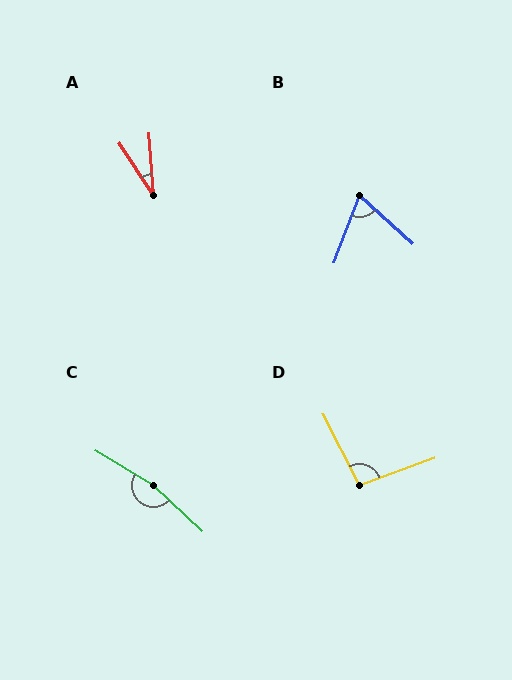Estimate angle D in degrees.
Approximately 97 degrees.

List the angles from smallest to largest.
A (28°), B (69°), D (97°), C (167°).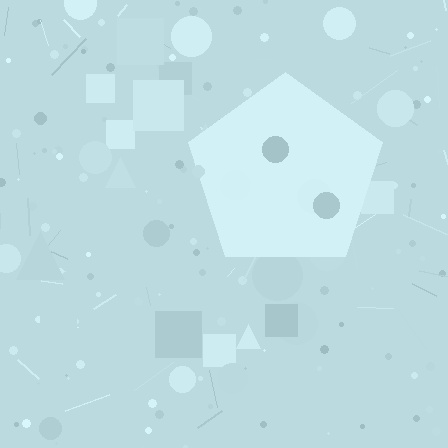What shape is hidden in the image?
A pentagon is hidden in the image.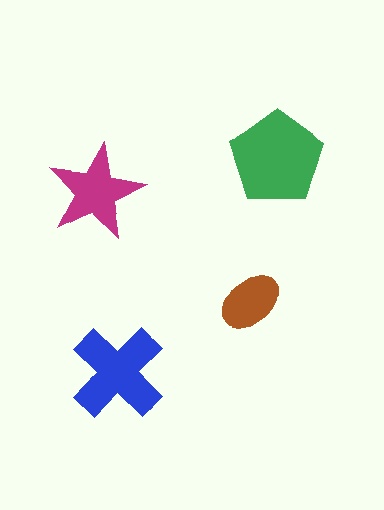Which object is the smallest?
The brown ellipse.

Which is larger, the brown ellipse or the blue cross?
The blue cross.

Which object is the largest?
The green pentagon.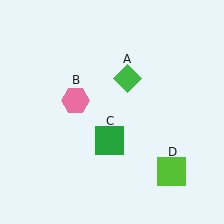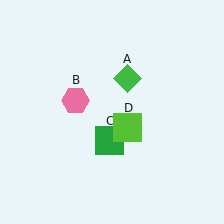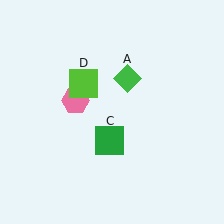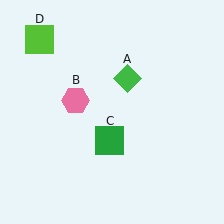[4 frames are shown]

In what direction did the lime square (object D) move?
The lime square (object D) moved up and to the left.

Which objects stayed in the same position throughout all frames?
Green diamond (object A) and pink hexagon (object B) and green square (object C) remained stationary.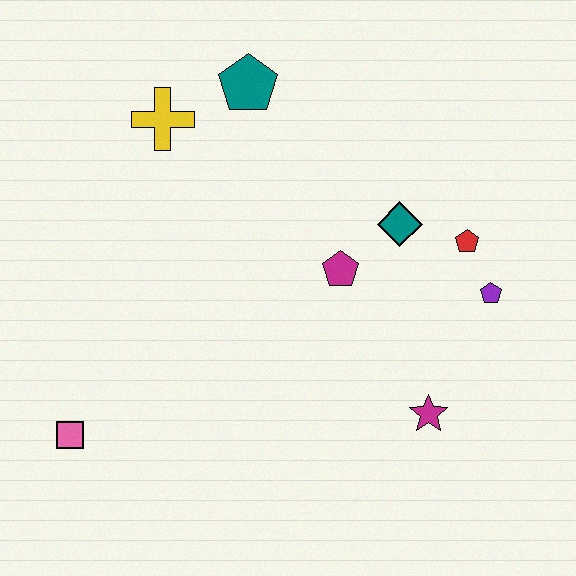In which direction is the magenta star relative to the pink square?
The magenta star is to the right of the pink square.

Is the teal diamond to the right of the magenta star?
No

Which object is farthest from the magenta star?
The yellow cross is farthest from the magenta star.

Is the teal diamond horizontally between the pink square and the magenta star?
Yes